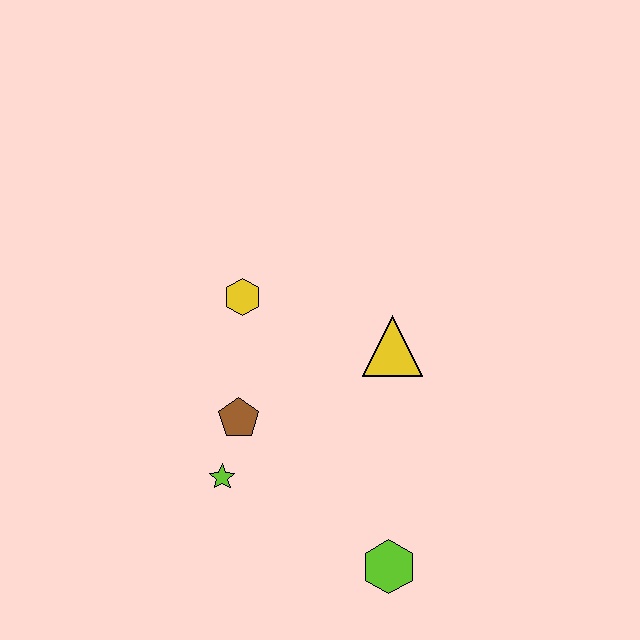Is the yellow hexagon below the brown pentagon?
No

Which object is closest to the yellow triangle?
The yellow hexagon is closest to the yellow triangle.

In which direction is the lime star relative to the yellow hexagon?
The lime star is below the yellow hexagon.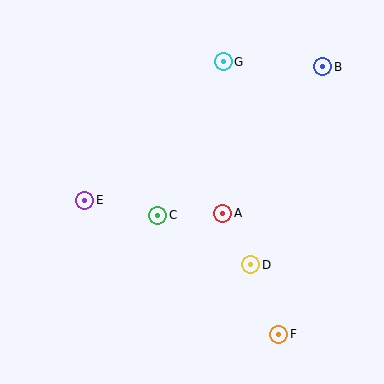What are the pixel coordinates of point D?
Point D is at (250, 265).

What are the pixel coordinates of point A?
Point A is at (223, 213).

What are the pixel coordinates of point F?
Point F is at (279, 334).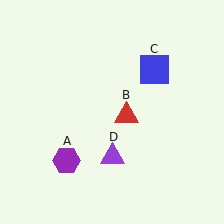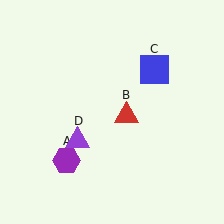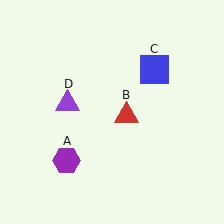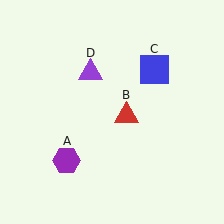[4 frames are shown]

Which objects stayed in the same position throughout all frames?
Purple hexagon (object A) and red triangle (object B) and blue square (object C) remained stationary.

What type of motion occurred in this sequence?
The purple triangle (object D) rotated clockwise around the center of the scene.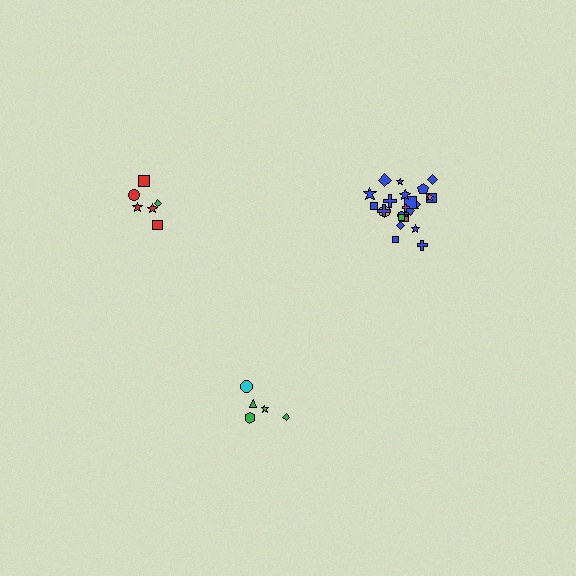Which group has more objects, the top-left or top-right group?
The top-right group.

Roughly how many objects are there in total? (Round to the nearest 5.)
Roughly 35 objects in total.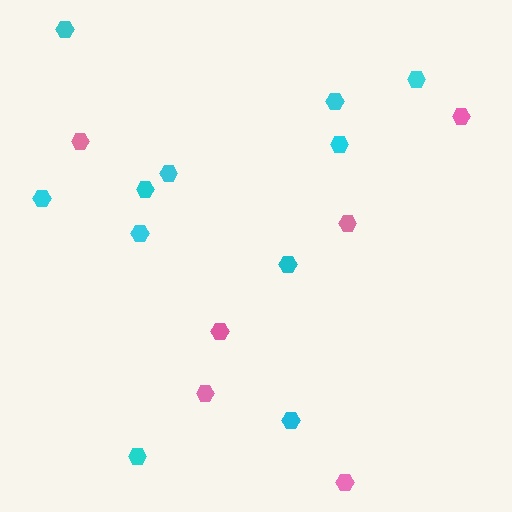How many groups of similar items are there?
There are 2 groups: one group of pink hexagons (6) and one group of cyan hexagons (11).